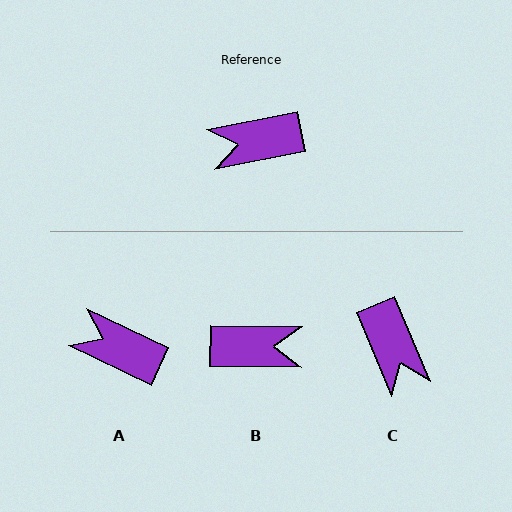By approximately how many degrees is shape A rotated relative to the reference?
Approximately 37 degrees clockwise.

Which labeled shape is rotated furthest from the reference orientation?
B, about 168 degrees away.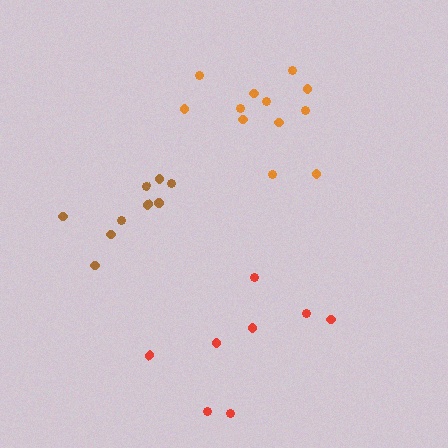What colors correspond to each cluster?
The clusters are colored: red, orange, brown.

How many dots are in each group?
Group 1: 8 dots, Group 2: 12 dots, Group 3: 9 dots (29 total).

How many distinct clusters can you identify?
There are 3 distinct clusters.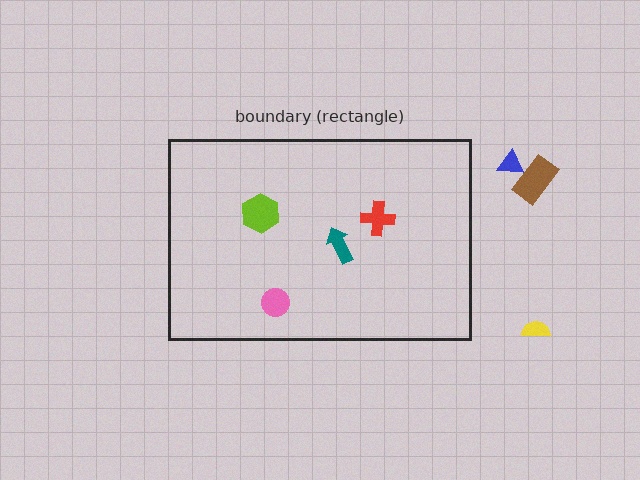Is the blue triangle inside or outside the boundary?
Outside.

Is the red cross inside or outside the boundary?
Inside.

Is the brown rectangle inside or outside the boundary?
Outside.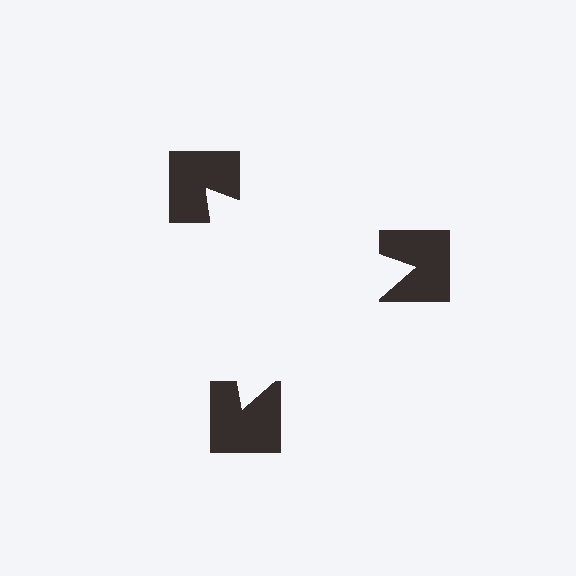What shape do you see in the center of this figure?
An illusory triangle — its edges are inferred from the aligned wedge cuts in the notched squares, not physically drawn.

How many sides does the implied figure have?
3 sides.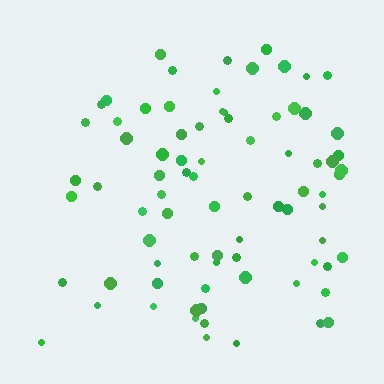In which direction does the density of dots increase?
From left to right, with the right side densest.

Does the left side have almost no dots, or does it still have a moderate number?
Still a moderate number, just noticeably fewer than the right.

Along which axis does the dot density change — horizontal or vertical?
Horizontal.